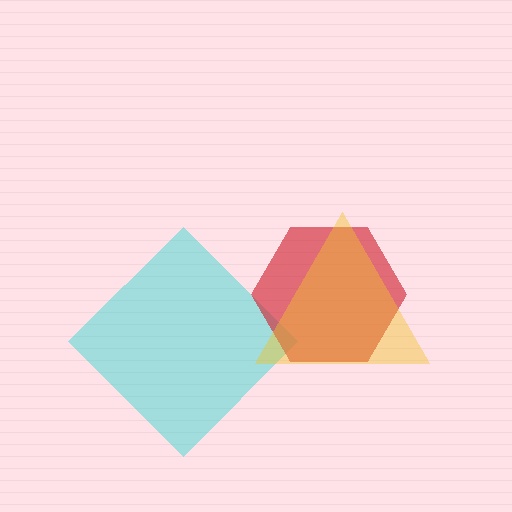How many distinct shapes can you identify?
There are 3 distinct shapes: a cyan diamond, a red hexagon, a yellow triangle.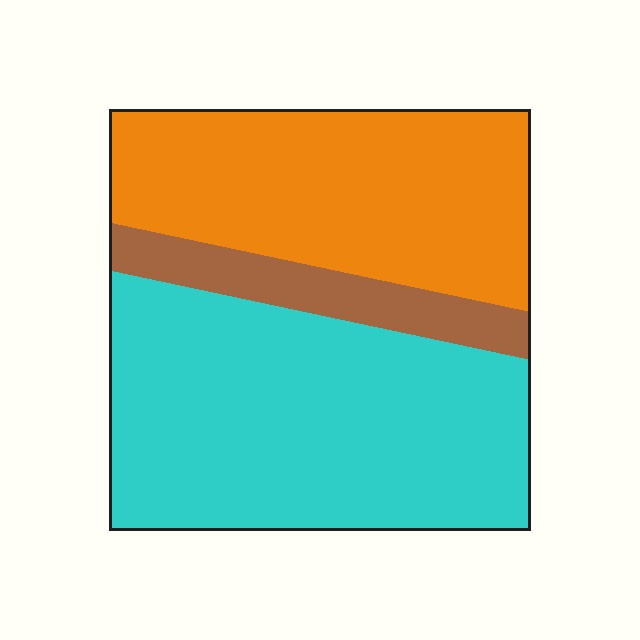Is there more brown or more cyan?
Cyan.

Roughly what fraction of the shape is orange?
Orange covers 38% of the shape.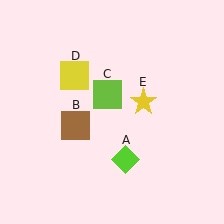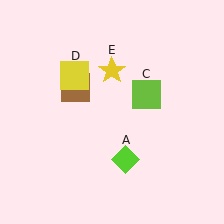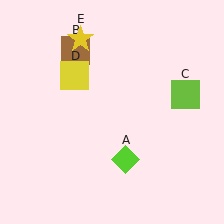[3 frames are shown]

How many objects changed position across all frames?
3 objects changed position: brown square (object B), lime square (object C), yellow star (object E).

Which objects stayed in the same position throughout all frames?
Lime diamond (object A) and yellow square (object D) remained stationary.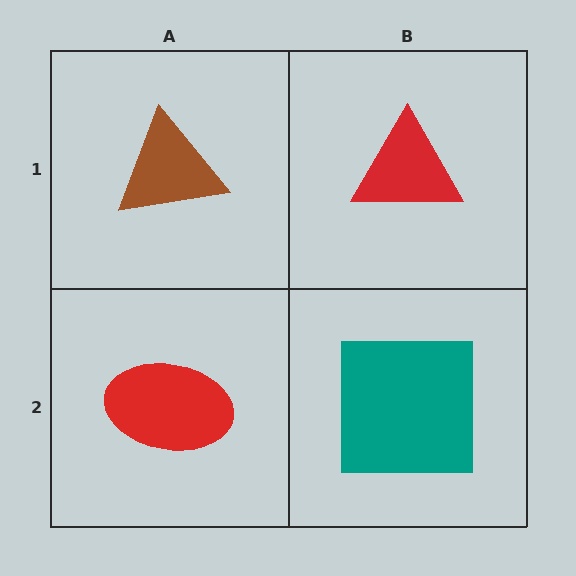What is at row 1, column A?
A brown triangle.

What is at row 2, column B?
A teal square.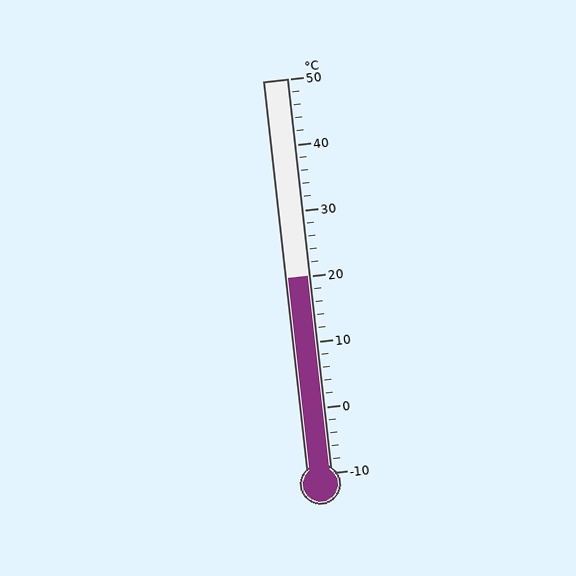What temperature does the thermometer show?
The thermometer shows approximately 20°C.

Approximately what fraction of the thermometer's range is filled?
The thermometer is filled to approximately 50% of its range.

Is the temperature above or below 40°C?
The temperature is below 40°C.